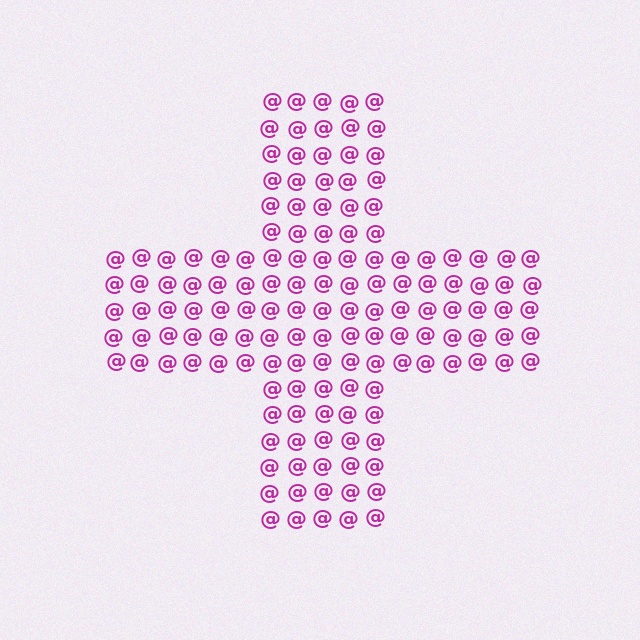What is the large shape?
The large shape is a cross.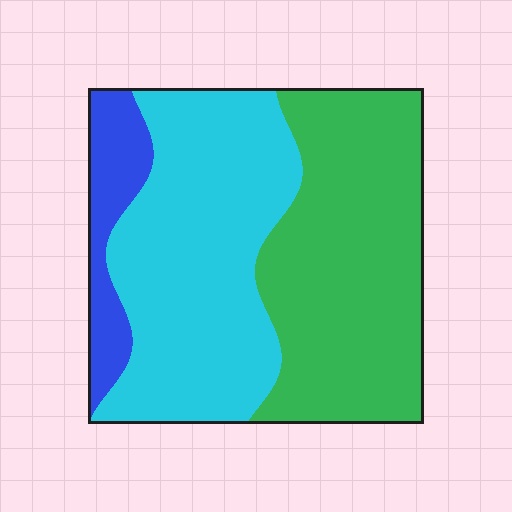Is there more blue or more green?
Green.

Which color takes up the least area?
Blue, at roughly 10%.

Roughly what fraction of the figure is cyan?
Cyan covers roughly 45% of the figure.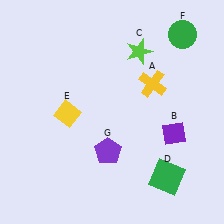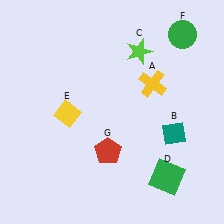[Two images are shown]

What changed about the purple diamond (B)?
In Image 1, B is purple. In Image 2, it changed to teal.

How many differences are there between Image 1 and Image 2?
There are 2 differences between the two images.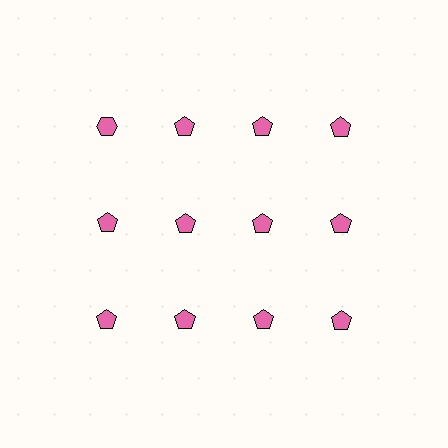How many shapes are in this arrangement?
There are 12 shapes arranged in a grid pattern.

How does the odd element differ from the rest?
It has a different shape: hexagon instead of pentagon.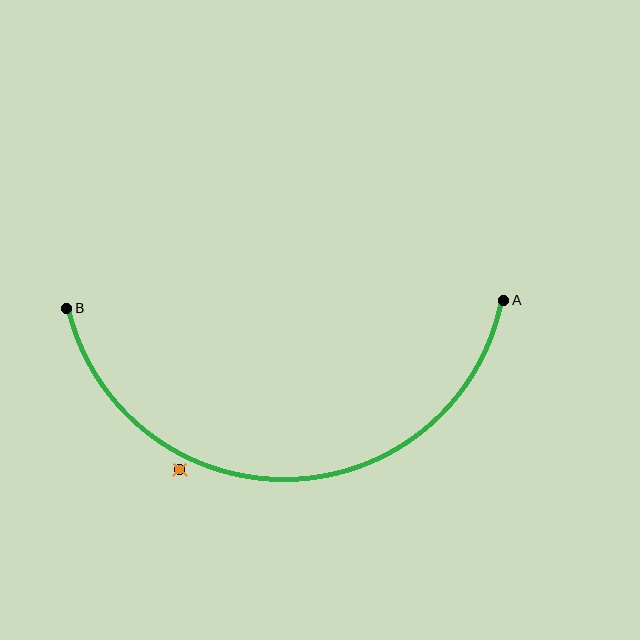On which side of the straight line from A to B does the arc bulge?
The arc bulges below the straight line connecting A and B.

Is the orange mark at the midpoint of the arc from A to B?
No — the orange mark does not lie on the arc at all. It sits slightly outside the curve.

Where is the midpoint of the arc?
The arc midpoint is the point on the curve farthest from the straight line joining A and B. It sits below that line.